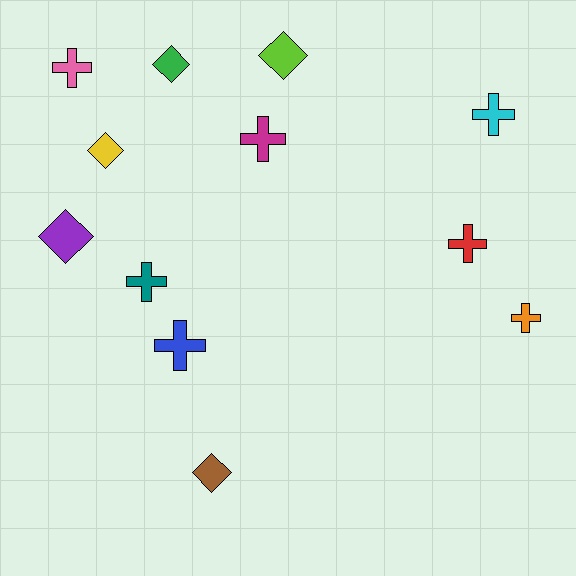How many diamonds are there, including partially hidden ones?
There are 5 diamonds.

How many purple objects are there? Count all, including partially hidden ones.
There is 1 purple object.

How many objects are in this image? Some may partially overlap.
There are 12 objects.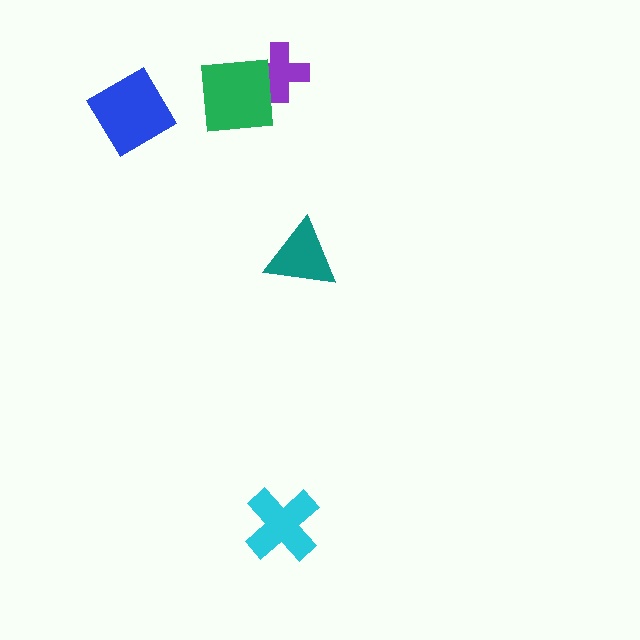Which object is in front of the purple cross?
The green square is in front of the purple cross.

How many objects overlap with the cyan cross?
0 objects overlap with the cyan cross.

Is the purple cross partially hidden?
Yes, it is partially covered by another shape.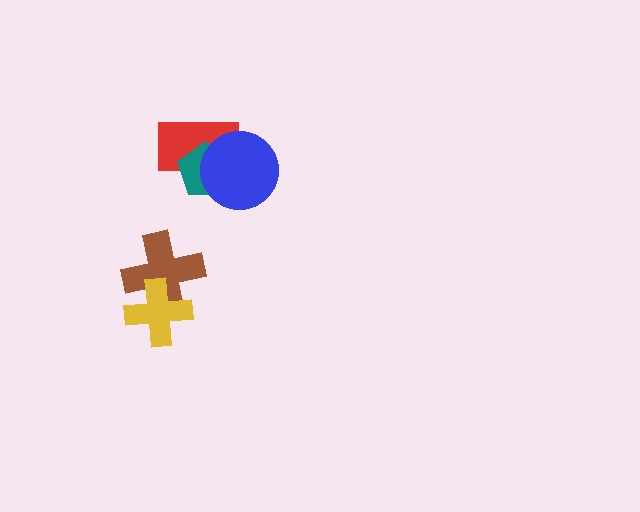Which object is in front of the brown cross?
The yellow cross is in front of the brown cross.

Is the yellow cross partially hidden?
No, no other shape covers it.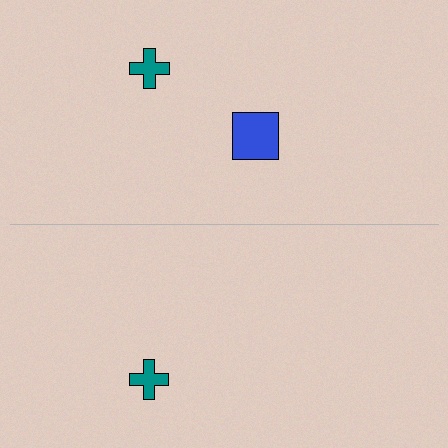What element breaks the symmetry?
A blue square is missing from the bottom side.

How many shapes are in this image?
There are 3 shapes in this image.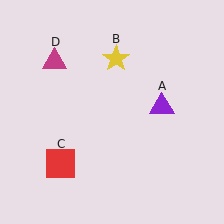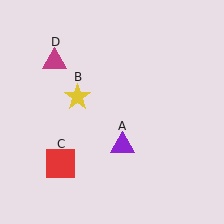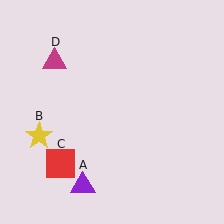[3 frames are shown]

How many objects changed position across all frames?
2 objects changed position: purple triangle (object A), yellow star (object B).